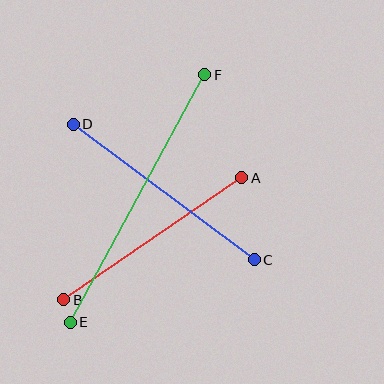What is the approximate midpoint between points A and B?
The midpoint is at approximately (153, 239) pixels.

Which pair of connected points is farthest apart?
Points E and F are farthest apart.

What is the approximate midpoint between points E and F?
The midpoint is at approximately (138, 199) pixels.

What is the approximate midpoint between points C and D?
The midpoint is at approximately (164, 192) pixels.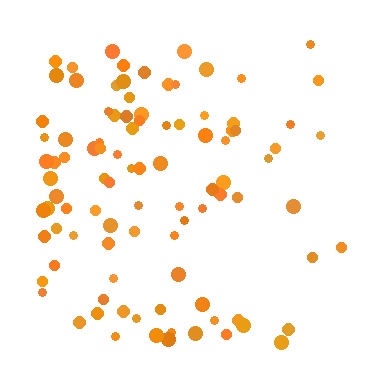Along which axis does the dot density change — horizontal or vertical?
Horizontal.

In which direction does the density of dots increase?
From right to left, with the left side densest.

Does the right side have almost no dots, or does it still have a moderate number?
Still a moderate number, just noticeably fewer than the left.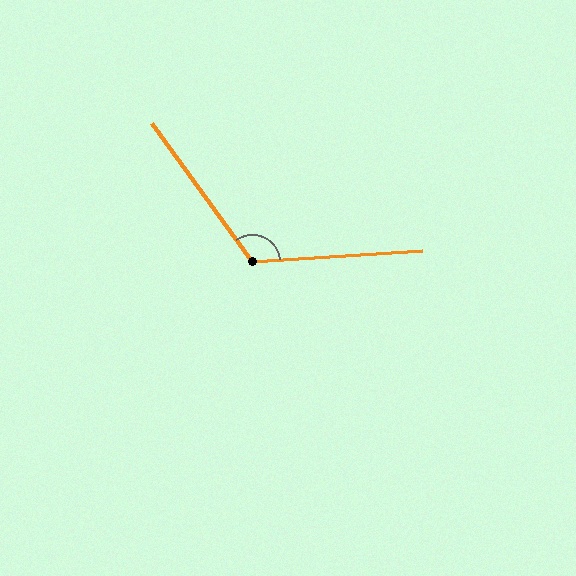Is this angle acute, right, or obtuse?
It is obtuse.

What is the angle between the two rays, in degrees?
Approximately 122 degrees.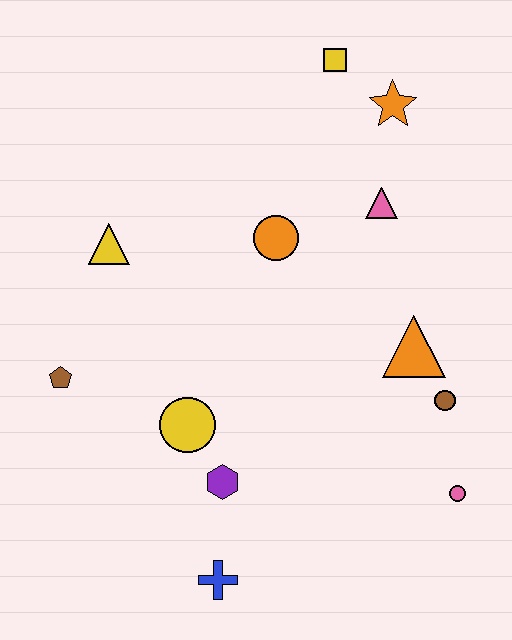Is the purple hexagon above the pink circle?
Yes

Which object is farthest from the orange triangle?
The brown pentagon is farthest from the orange triangle.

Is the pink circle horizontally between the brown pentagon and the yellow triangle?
No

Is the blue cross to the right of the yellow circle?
Yes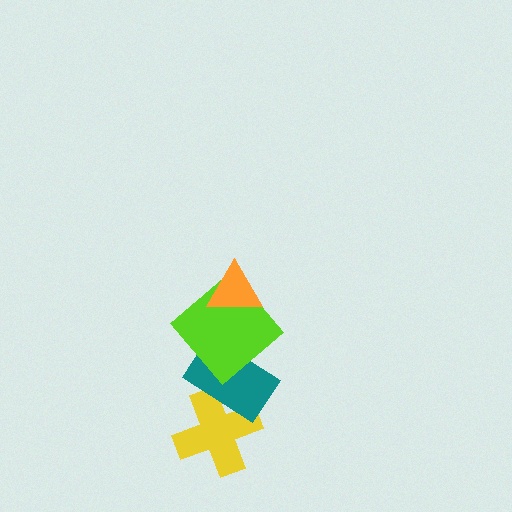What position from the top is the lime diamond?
The lime diamond is 2nd from the top.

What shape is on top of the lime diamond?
The orange triangle is on top of the lime diamond.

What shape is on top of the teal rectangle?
The lime diamond is on top of the teal rectangle.